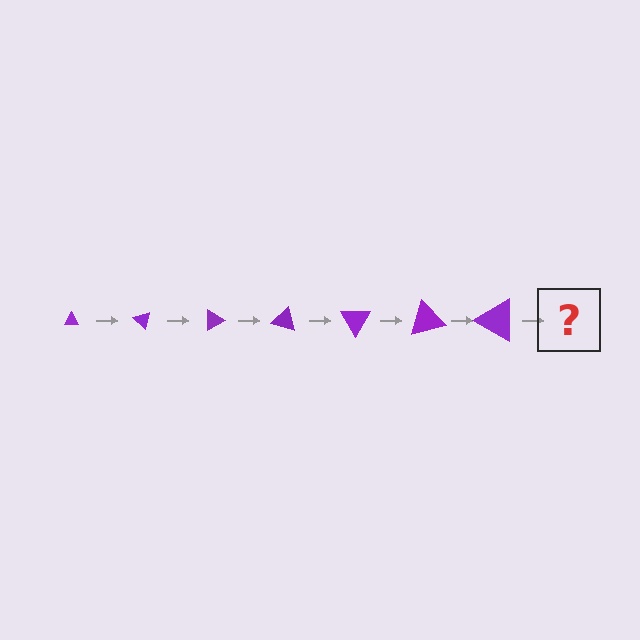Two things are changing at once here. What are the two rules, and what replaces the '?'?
The two rules are that the triangle grows larger each step and it rotates 45 degrees each step. The '?' should be a triangle, larger than the previous one and rotated 315 degrees from the start.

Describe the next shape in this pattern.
It should be a triangle, larger than the previous one and rotated 315 degrees from the start.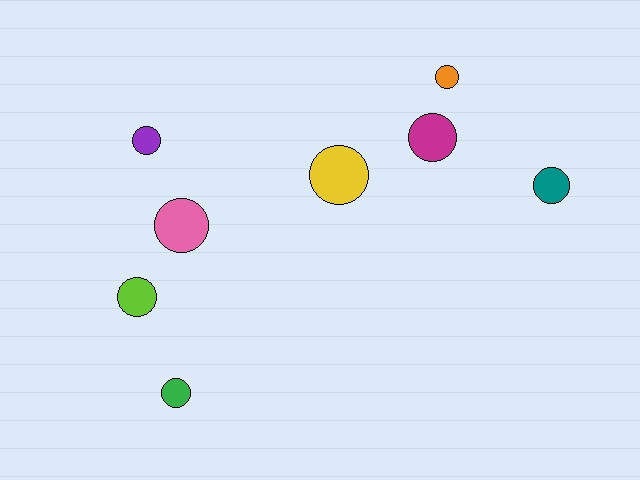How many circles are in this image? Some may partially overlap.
There are 8 circles.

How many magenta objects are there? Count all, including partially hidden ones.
There is 1 magenta object.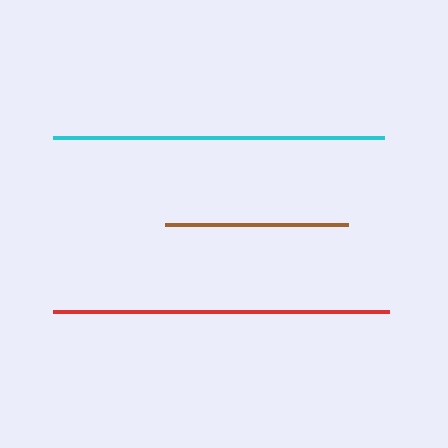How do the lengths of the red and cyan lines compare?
The red and cyan lines are approximately the same length.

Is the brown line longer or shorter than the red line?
The red line is longer than the brown line.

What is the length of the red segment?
The red segment is approximately 336 pixels long.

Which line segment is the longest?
The red line is the longest at approximately 336 pixels.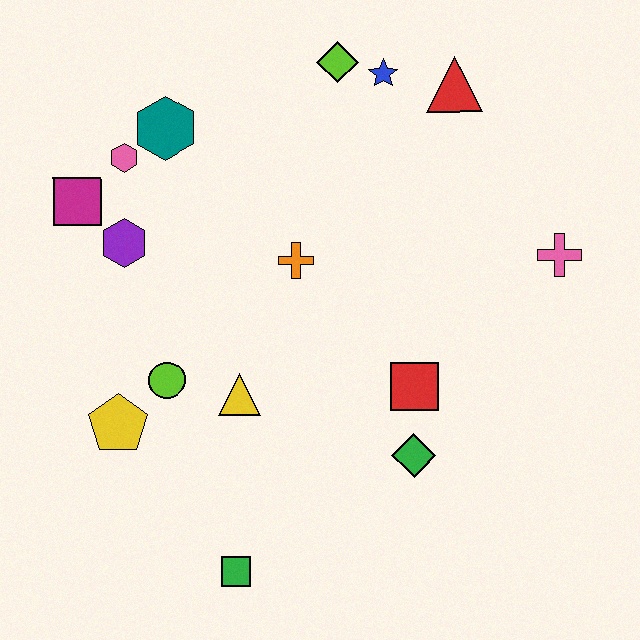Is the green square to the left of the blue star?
Yes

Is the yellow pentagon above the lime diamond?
No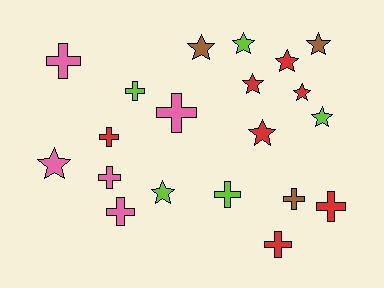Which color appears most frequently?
Red, with 7 objects.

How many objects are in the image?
There are 20 objects.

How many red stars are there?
There are 4 red stars.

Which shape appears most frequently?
Star, with 10 objects.